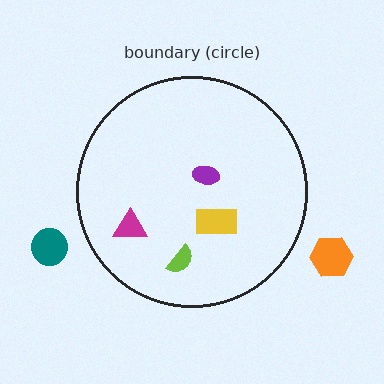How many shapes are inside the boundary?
4 inside, 2 outside.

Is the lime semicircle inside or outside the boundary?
Inside.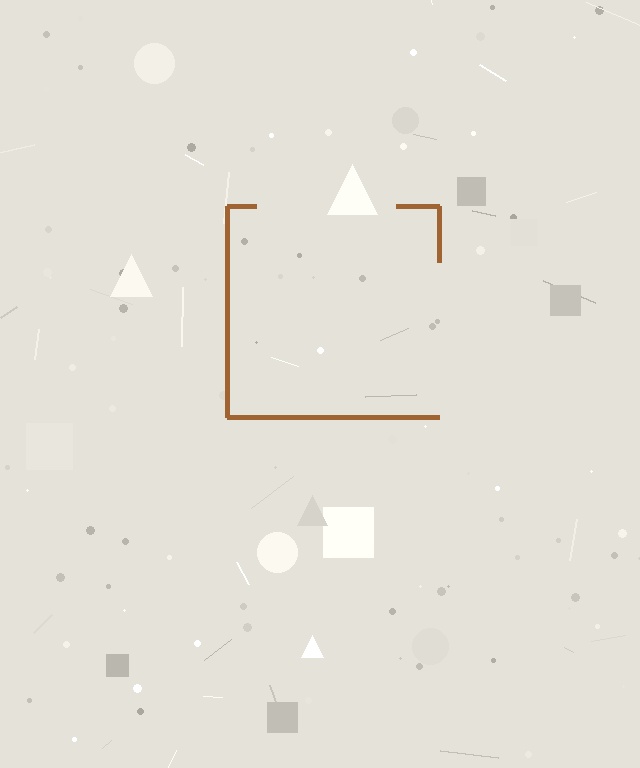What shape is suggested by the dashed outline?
The dashed outline suggests a square.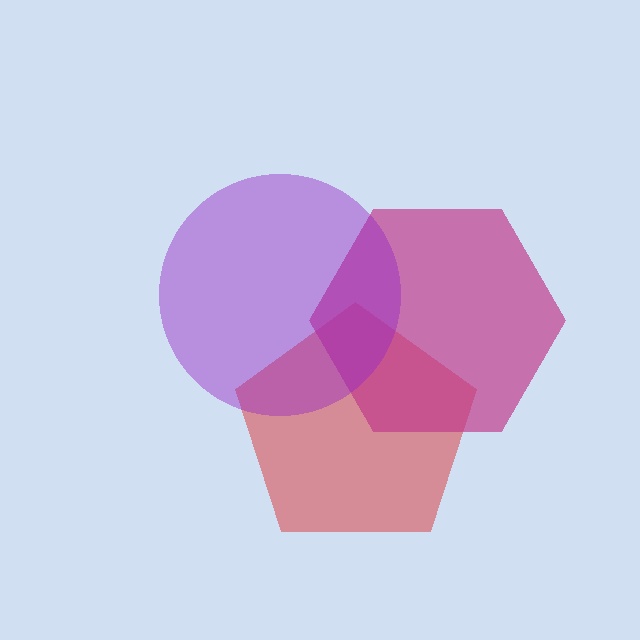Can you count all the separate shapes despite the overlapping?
Yes, there are 3 separate shapes.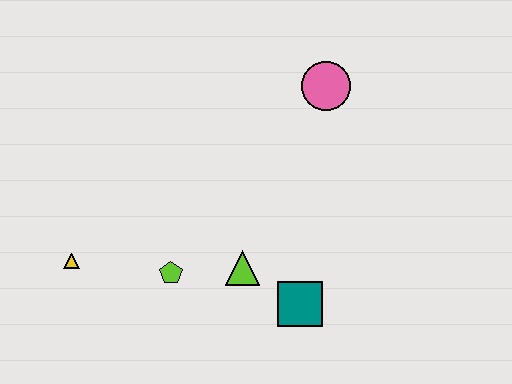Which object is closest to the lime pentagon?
The lime triangle is closest to the lime pentagon.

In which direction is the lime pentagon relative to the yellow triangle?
The lime pentagon is to the right of the yellow triangle.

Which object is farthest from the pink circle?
The yellow triangle is farthest from the pink circle.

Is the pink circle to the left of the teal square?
No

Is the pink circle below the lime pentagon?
No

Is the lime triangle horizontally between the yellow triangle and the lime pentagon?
No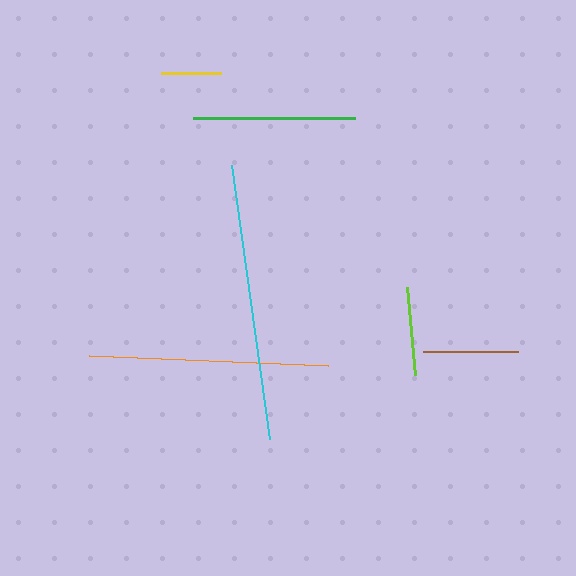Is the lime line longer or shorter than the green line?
The green line is longer than the lime line.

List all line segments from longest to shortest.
From longest to shortest: cyan, orange, green, brown, lime, yellow.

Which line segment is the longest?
The cyan line is the longest at approximately 277 pixels.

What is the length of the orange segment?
The orange segment is approximately 239 pixels long.